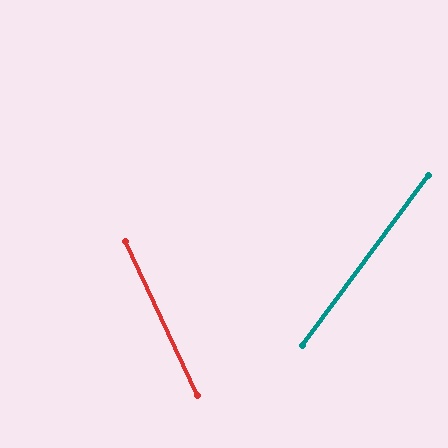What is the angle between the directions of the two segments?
Approximately 62 degrees.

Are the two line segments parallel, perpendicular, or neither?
Neither parallel nor perpendicular — they differ by about 62°.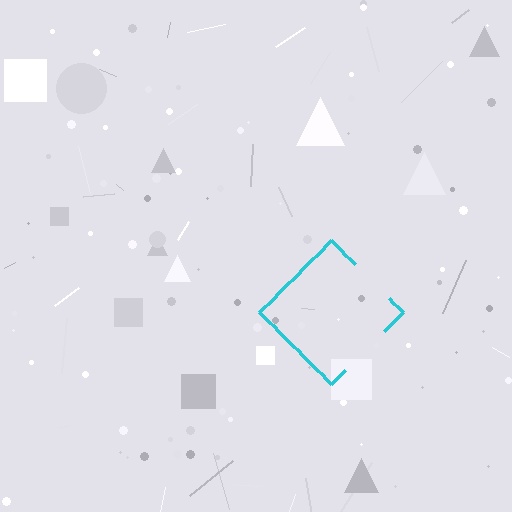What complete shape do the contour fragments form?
The contour fragments form a diamond.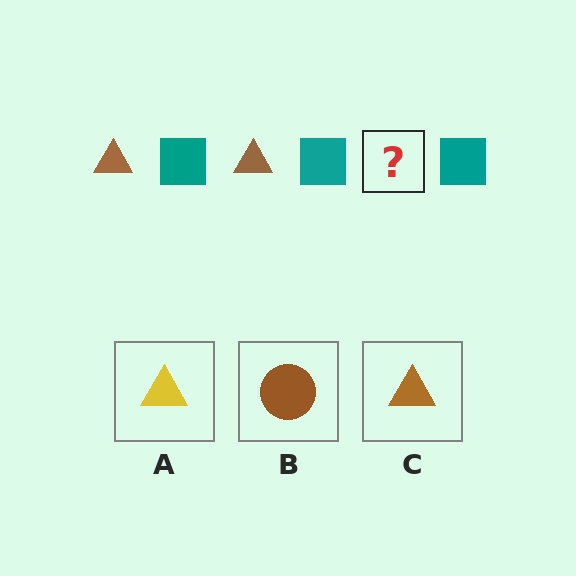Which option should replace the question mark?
Option C.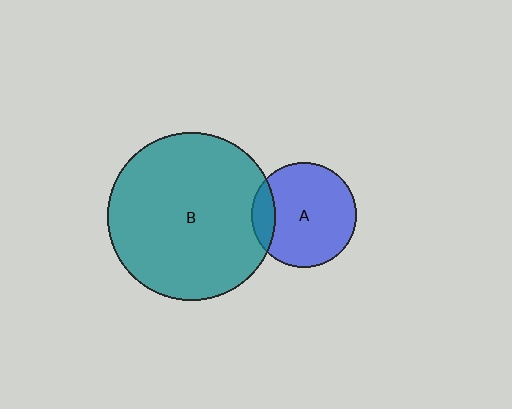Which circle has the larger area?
Circle B (teal).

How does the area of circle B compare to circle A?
Approximately 2.6 times.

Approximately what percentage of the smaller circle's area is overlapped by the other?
Approximately 15%.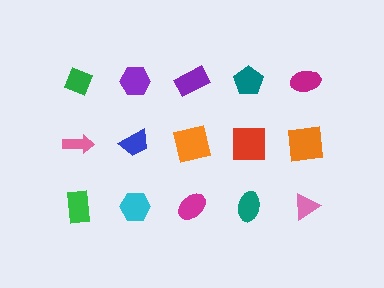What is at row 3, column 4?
A teal ellipse.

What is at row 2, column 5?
An orange square.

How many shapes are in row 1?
5 shapes.